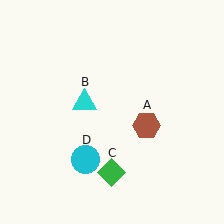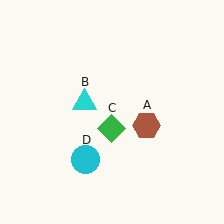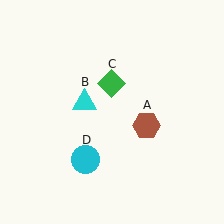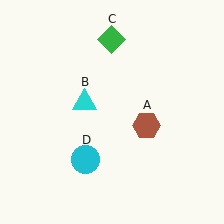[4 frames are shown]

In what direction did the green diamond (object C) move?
The green diamond (object C) moved up.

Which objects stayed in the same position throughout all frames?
Brown hexagon (object A) and cyan triangle (object B) and cyan circle (object D) remained stationary.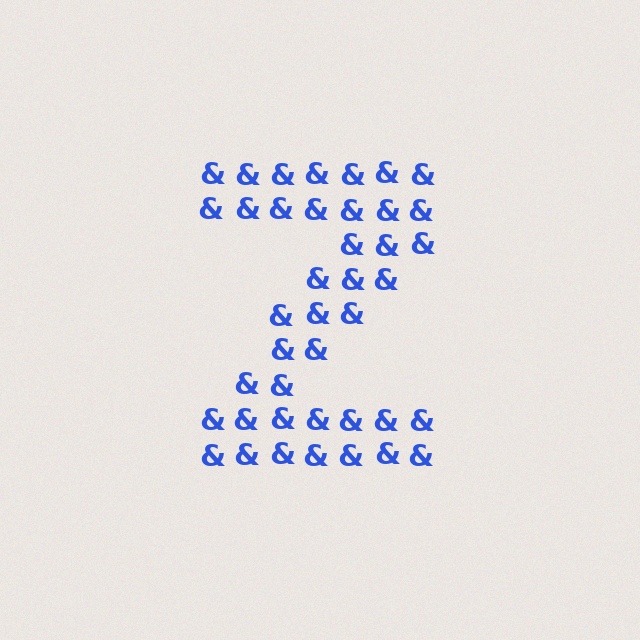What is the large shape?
The large shape is the letter Z.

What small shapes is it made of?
It is made of small ampersands.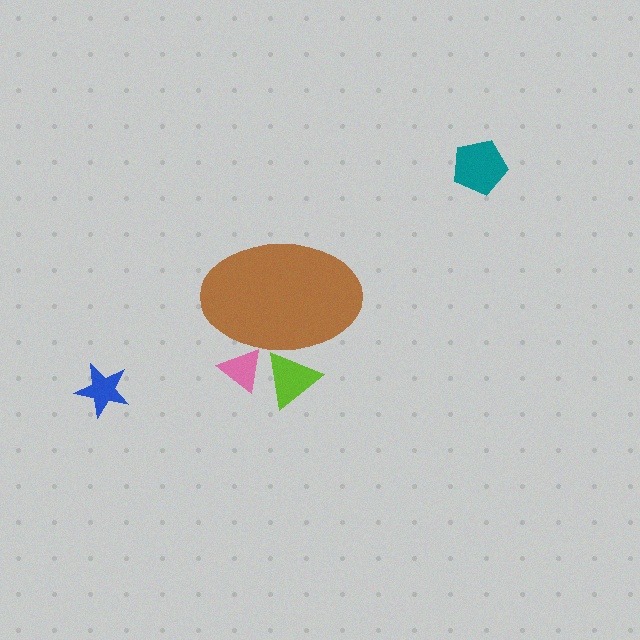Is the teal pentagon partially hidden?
No, the teal pentagon is fully visible.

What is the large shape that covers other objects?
A brown ellipse.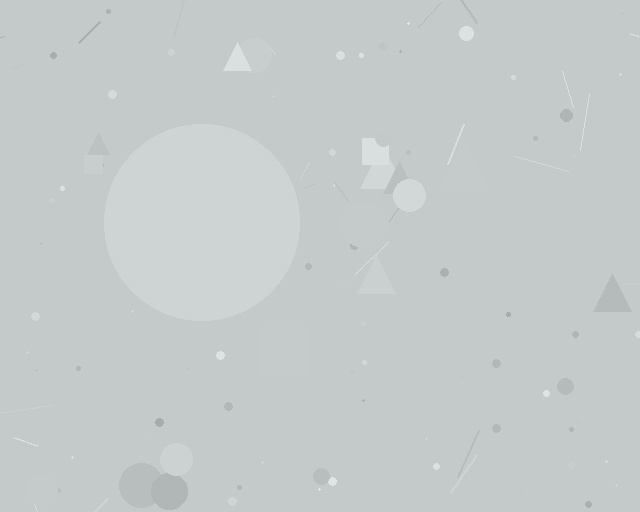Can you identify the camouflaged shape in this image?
The camouflaged shape is a circle.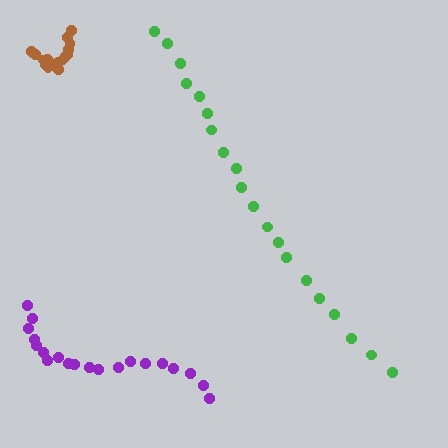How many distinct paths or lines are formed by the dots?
There are 3 distinct paths.